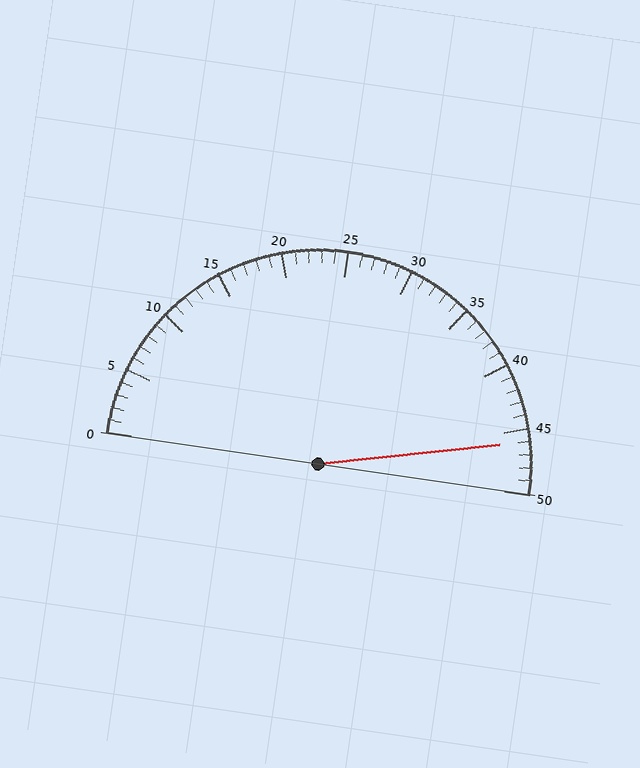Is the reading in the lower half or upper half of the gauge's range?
The reading is in the upper half of the range (0 to 50).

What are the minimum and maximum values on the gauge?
The gauge ranges from 0 to 50.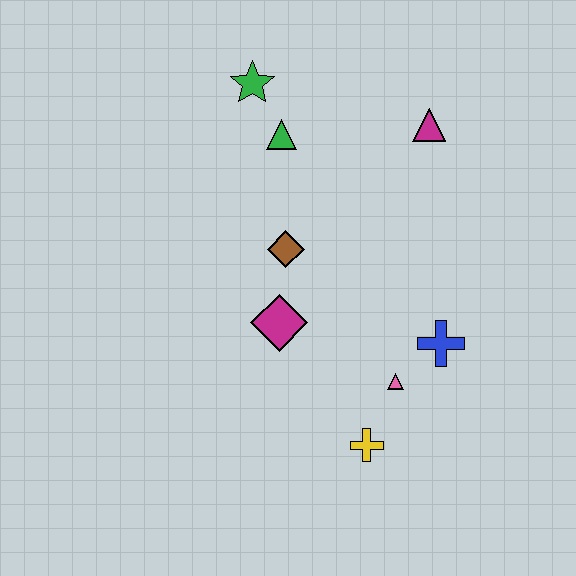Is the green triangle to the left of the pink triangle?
Yes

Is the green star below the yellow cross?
No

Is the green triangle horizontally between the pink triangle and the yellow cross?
No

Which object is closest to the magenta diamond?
The brown diamond is closest to the magenta diamond.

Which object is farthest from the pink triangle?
The green star is farthest from the pink triangle.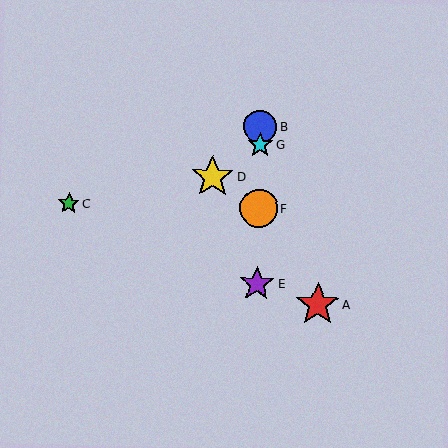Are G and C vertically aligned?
No, G is at x≈260 and C is at x≈69.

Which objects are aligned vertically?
Objects B, E, F, G are aligned vertically.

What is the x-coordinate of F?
Object F is at x≈258.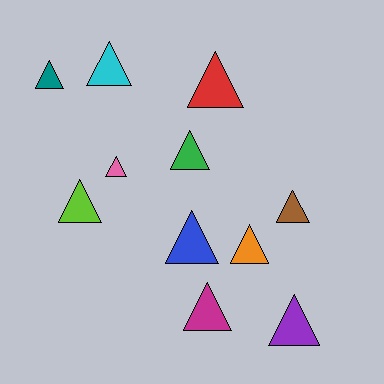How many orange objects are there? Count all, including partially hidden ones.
There is 1 orange object.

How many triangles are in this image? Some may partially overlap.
There are 11 triangles.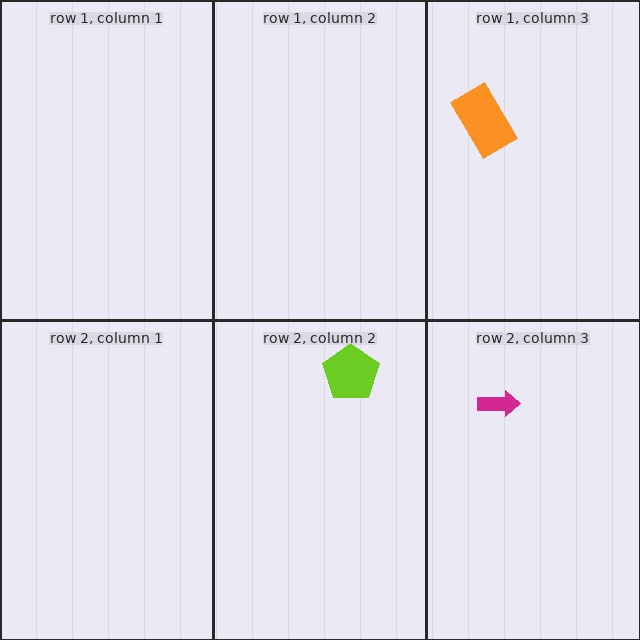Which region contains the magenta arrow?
The row 2, column 3 region.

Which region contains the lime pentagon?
The row 2, column 2 region.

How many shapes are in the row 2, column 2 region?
1.